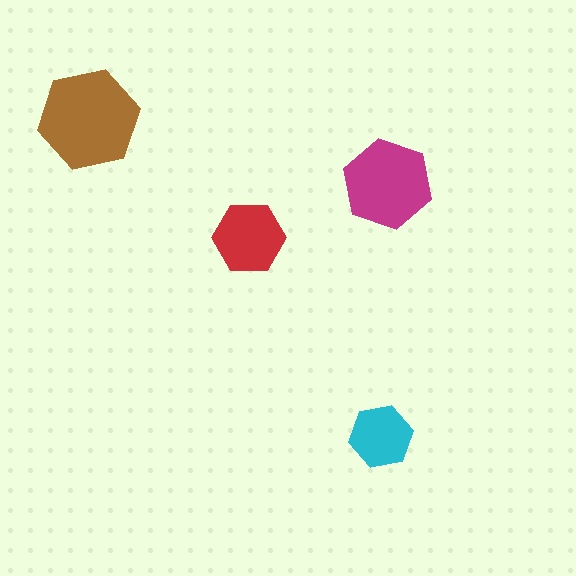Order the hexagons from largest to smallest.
the brown one, the magenta one, the red one, the cyan one.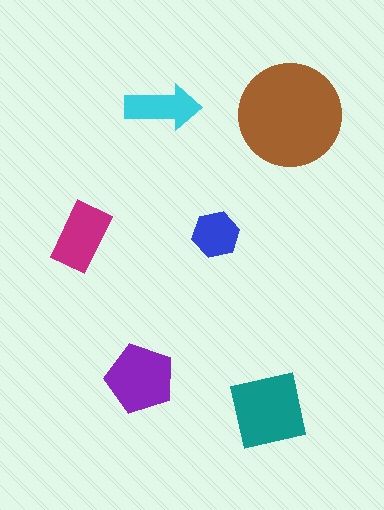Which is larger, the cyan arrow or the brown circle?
The brown circle.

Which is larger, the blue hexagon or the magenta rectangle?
The magenta rectangle.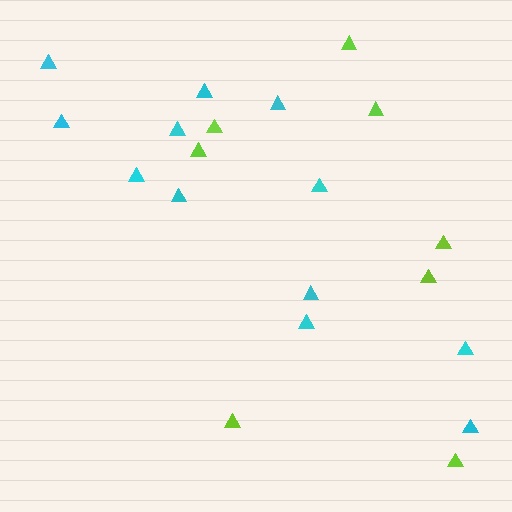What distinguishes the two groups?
There are 2 groups: one group of lime triangles (8) and one group of cyan triangles (12).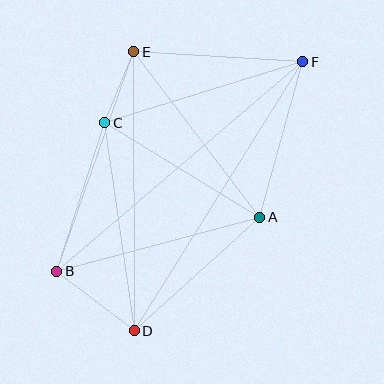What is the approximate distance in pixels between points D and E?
The distance between D and E is approximately 279 pixels.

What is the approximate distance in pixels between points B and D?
The distance between B and D is approximately 98 pixels.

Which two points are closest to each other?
Points C and E are closest to each other.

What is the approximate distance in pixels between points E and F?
The distance between E and F is approximately 169 pixels.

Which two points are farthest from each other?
Points B and F are farthest from each other.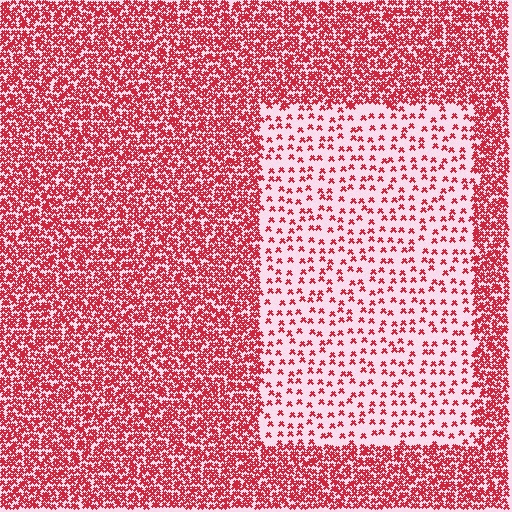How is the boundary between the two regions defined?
The boundary is defined by a change in element density (approximately 3.1x ratio). All elements are the same color, size, and shape.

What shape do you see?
I see a rectangle.